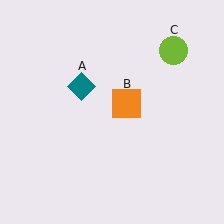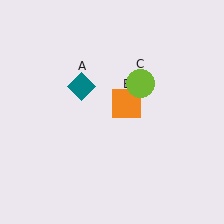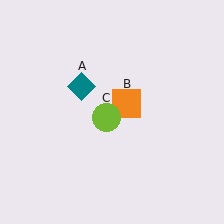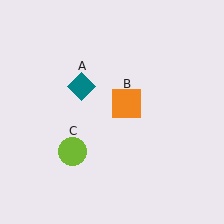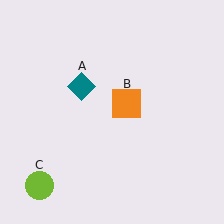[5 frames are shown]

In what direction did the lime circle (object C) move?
The lime circle (object C) moved down and to the left.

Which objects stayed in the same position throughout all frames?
Teal diamond (object A) and orange square (object B) remained stationary.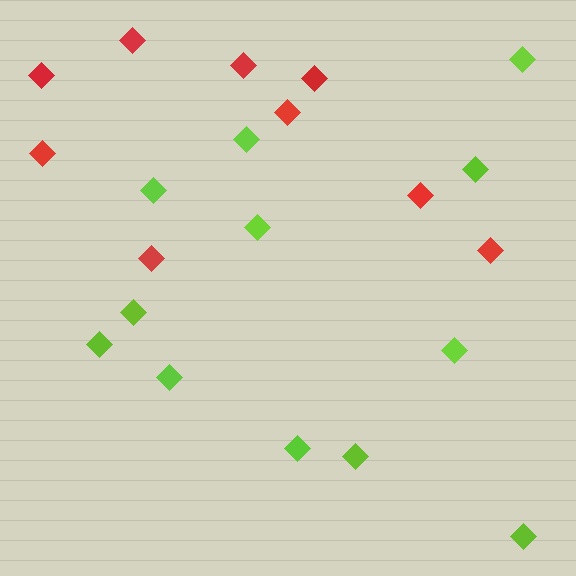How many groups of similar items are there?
There are 2 groups: one group of red diamonds (9) and one group of lime diamonds (12).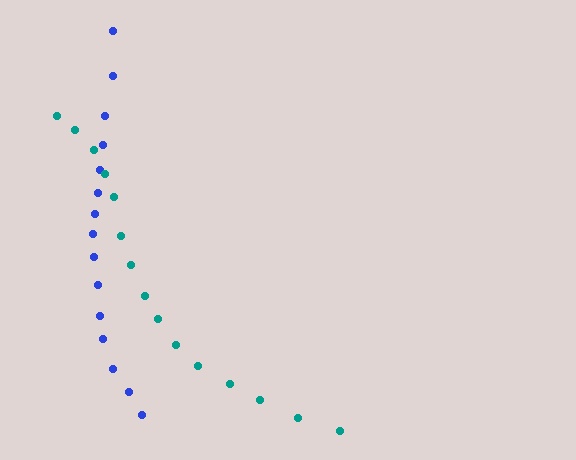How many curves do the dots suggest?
There are 2 distinct paths.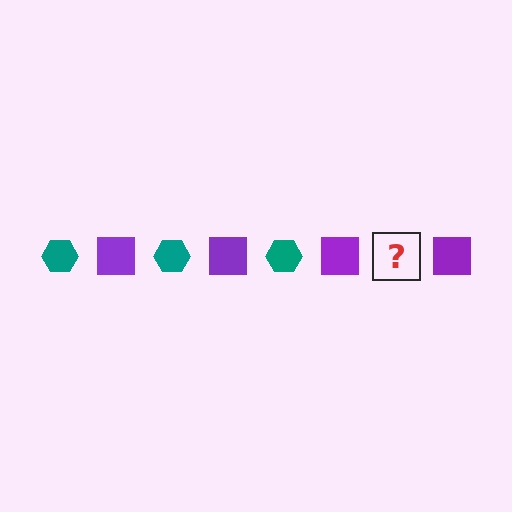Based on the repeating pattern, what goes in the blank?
The blank should be a teal hexagon.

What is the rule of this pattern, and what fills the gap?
The rule is that the pattern alternates between teal hexagon and purple square. The gap should be filled with a teal hexagon.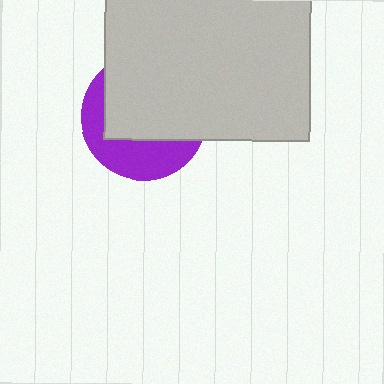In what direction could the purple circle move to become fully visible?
The purple circle could move down. That would shift it out from behind the light gray rectangle entirely.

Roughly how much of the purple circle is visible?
A small part of it is visible (roughly 37%).